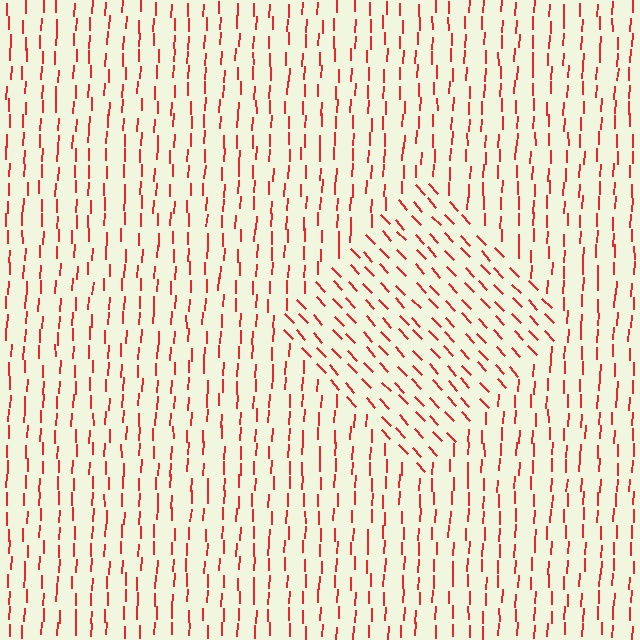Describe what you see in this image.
The image is filled with small red line segments. A diamond region in the image has lines oriented differently from the surrounding lines, creating a visible texture boundary.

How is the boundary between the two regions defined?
The boundary is defined purely by a change in line orientation (approximately 45 degrees difference). All lines are the same color and thickness.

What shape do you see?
I see a diamond.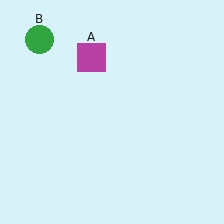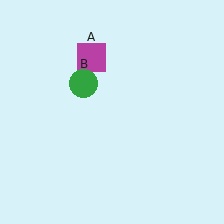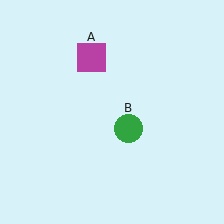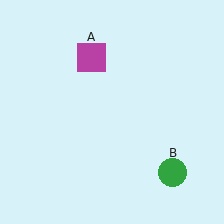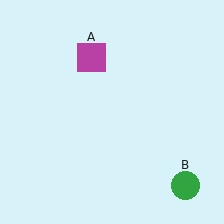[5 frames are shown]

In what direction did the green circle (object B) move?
The green circle (object B) moved down and to the right.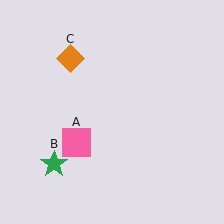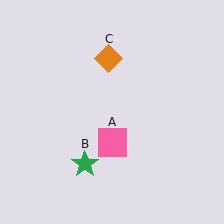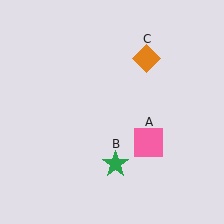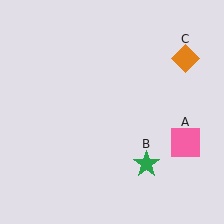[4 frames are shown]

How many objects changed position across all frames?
3 objects changed position: pink square (object A), green star (object B), orange diamond (object C).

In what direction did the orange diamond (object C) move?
The orange diamond (object C) moved right.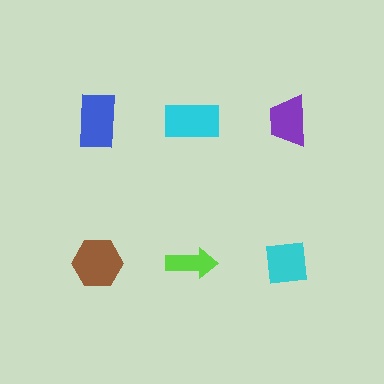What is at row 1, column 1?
A blue rectangle.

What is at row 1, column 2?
A cyan rectangle.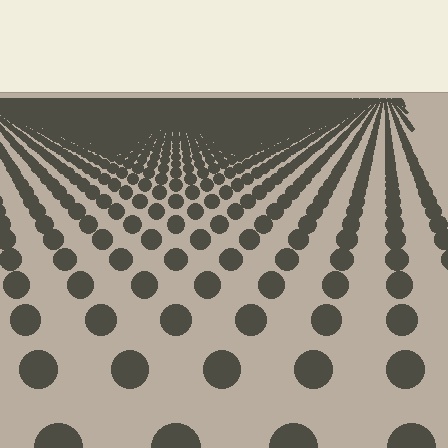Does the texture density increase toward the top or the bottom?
Density increases toward the top.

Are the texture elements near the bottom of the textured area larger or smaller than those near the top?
Larger. Near the bottom, elements are closer to the viewer and appear at a bigger on-screen size.